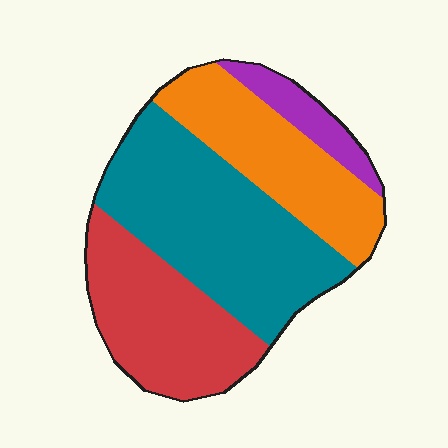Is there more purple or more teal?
Teal.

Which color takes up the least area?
Purple, at roughly 10%.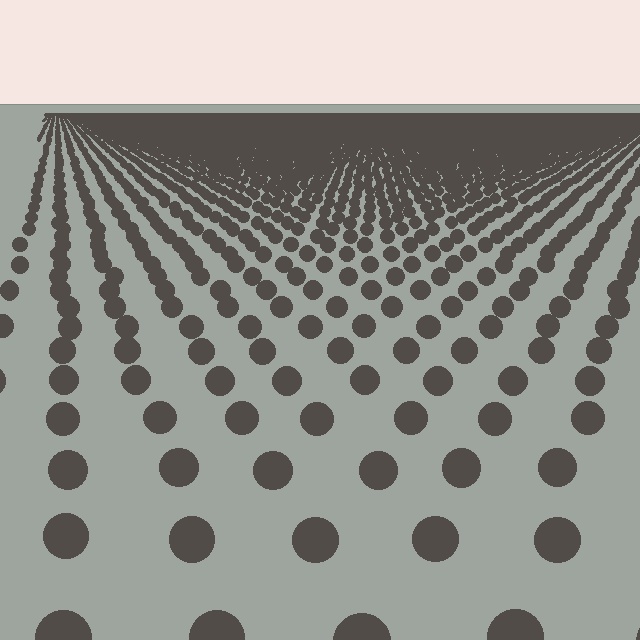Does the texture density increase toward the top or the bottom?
Density increases toward the top.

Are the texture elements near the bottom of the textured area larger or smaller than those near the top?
Larger. Near the bottom, elements are closer to the viewer and appear at a bigger on-screen size.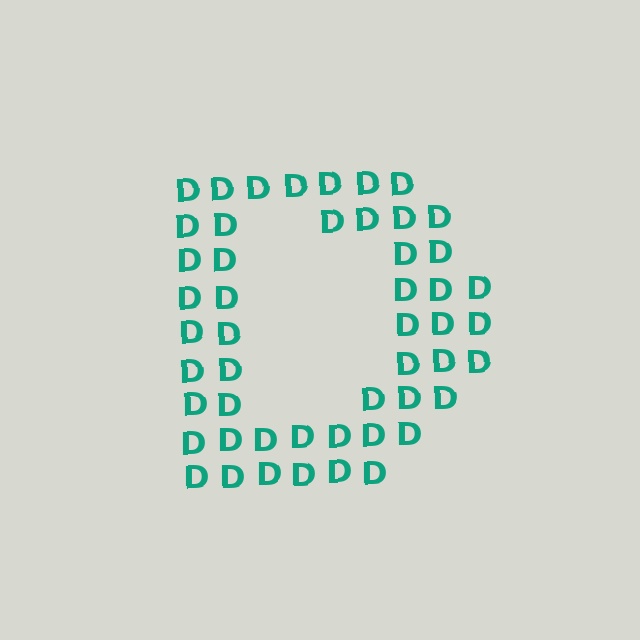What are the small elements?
The small elements are letter D's.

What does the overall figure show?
The overall figure shows the letter D.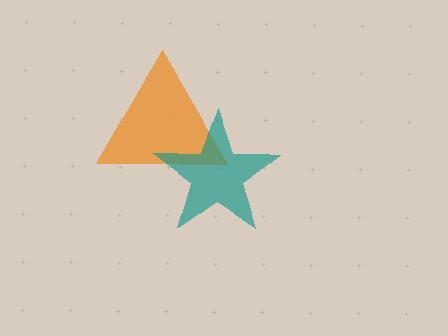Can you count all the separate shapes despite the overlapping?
Yes, there are 2 separate shapes.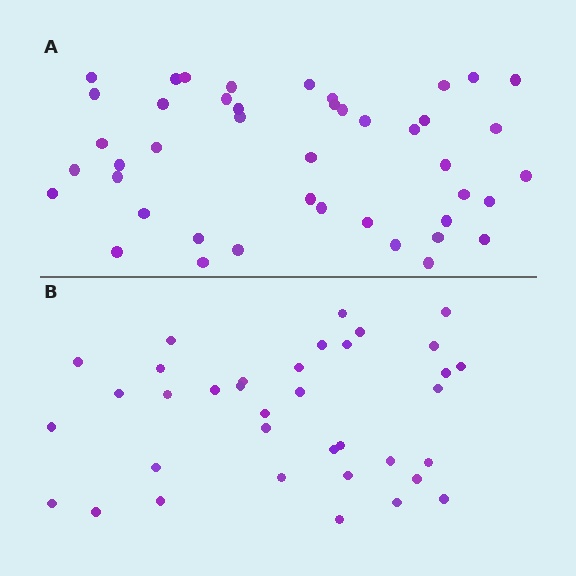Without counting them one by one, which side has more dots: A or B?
Region A (the top region) has more dots.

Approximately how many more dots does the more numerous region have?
Region A has roughly 8 or so more dots than region B.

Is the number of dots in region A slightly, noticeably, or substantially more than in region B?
Region A has only slightly more — the two regions are fairly close. The ratio is roughly 1.2 to 1.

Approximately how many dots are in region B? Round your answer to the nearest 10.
About 40 dots. (The exact count is 36, which rounds to 40.)